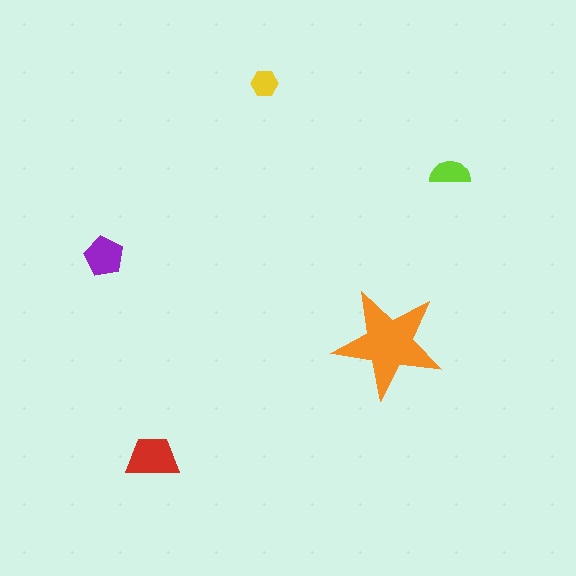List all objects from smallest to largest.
The yellow hexagon, the lime semicircle, the purple pentagon, the red trapezoid, the orange star.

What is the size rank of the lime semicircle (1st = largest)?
4th.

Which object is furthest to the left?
The purple pentagon is leftmost.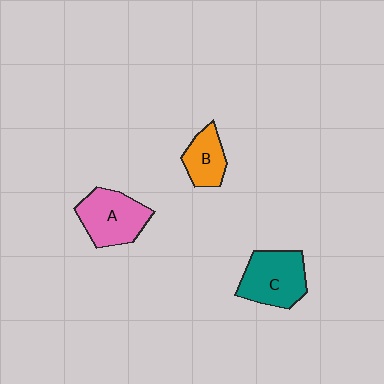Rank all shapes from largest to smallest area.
From largest to smallest: C (teal), A (pink), B (orange).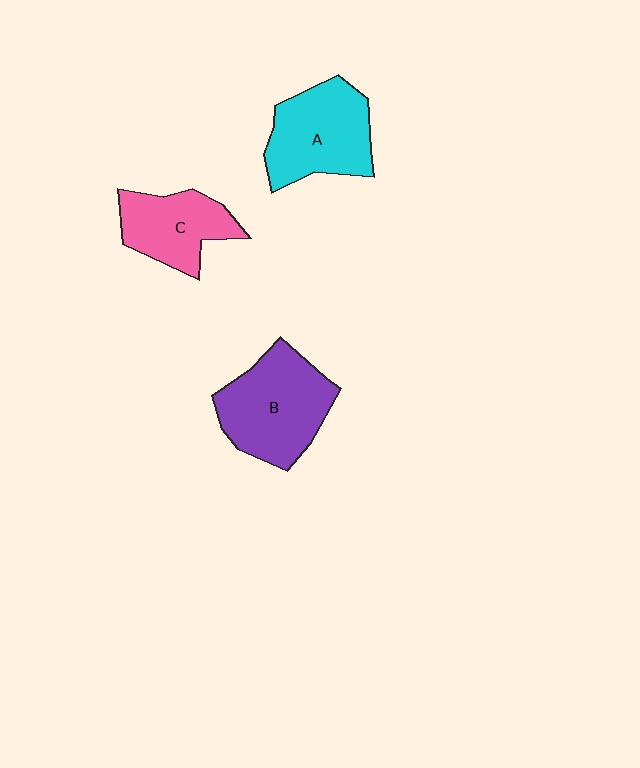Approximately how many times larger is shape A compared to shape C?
Approximately 1.3 times.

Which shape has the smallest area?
Shape C (pink).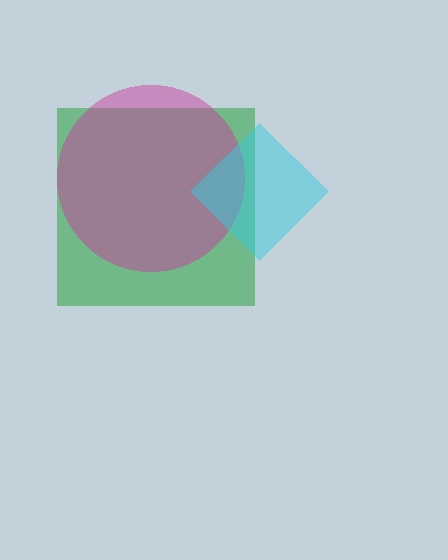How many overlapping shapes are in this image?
There are 3 overlapping shapes in the image.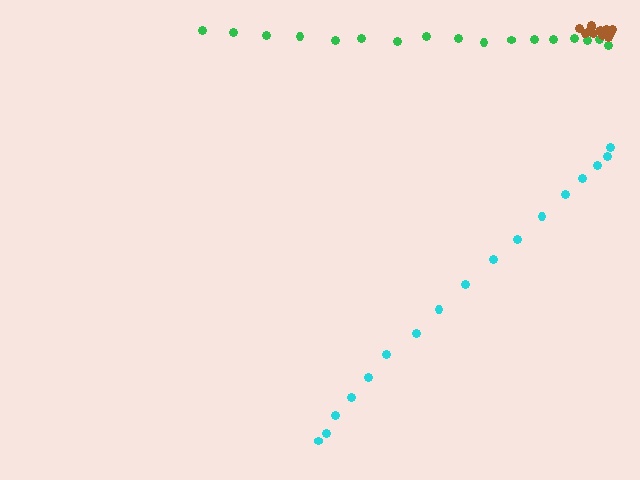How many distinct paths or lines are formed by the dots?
There are 3 distinct paths.